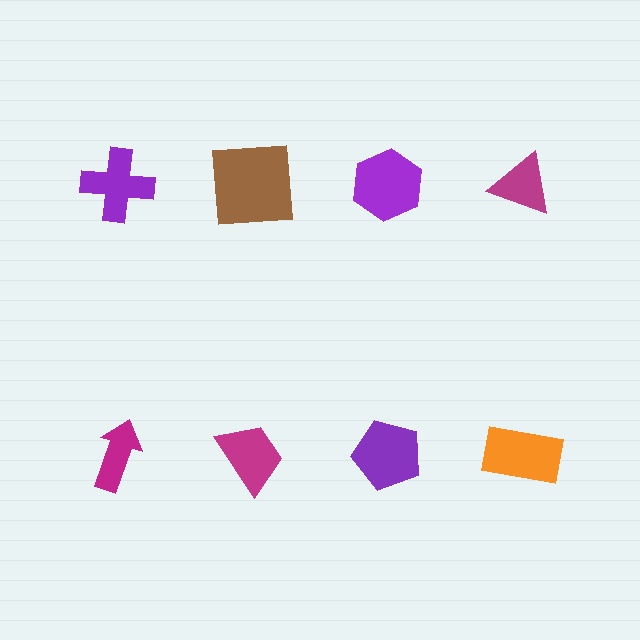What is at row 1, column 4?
A magenta triangle.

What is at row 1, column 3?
A purple hexagon.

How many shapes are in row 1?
4 shapes.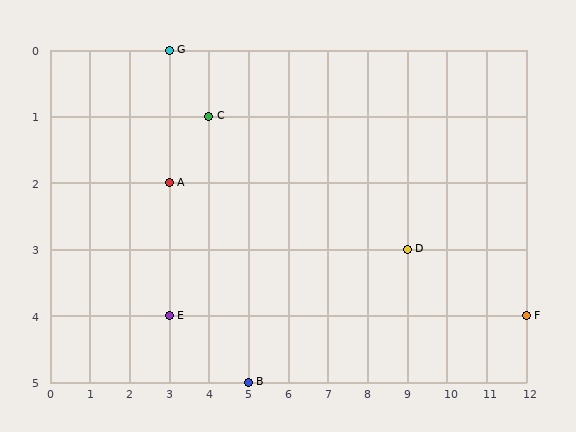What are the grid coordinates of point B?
Point B is at grid coordinates (5, 5).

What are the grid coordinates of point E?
Point E is at grid coordinates (3, 4).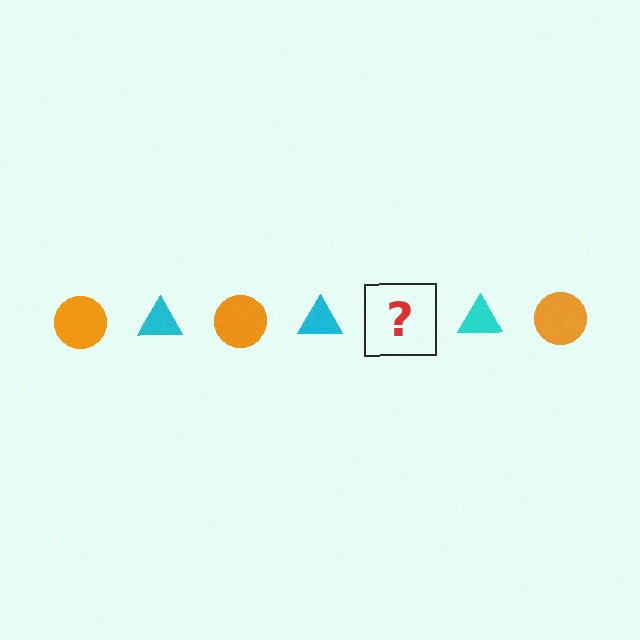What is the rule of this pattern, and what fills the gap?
The rule is that the pattern alternates between orange circle and cyan triangle. The gap should be filled with an orange circle.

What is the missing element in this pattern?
The missing element is an orange circle.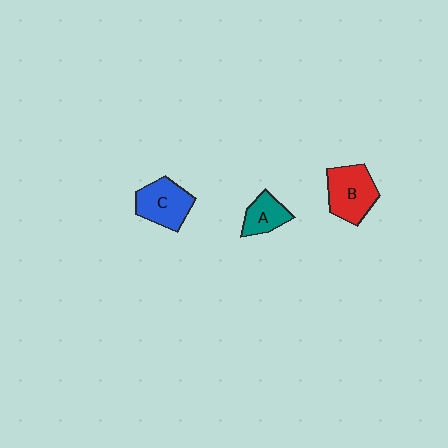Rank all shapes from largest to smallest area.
From largest to smallest: B (red), C (blue), A (teal).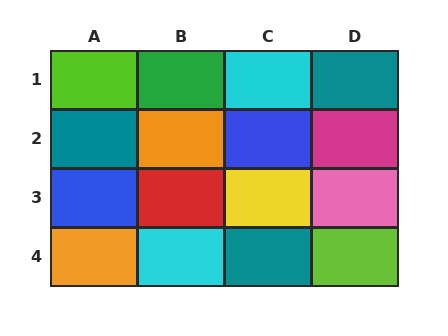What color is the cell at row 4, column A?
Orange.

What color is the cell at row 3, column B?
Red.